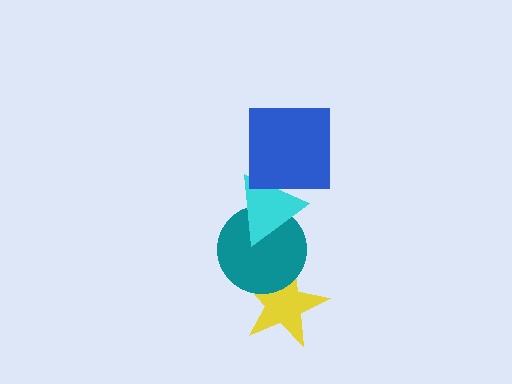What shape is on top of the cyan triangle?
The blue square is on top of the cyan triangle.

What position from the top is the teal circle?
The teal circle is 3rd from the top.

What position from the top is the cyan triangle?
The cyan triangle is 2nd from the top.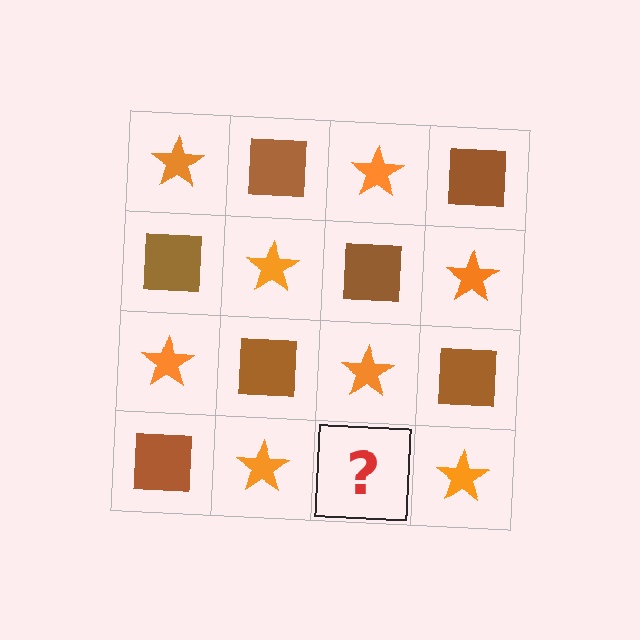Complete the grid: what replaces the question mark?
The question mark should be replaced with a brown square.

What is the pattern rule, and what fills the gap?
The rule is that it alternates orange star and brown square in a checkerboard pattern. The gap should be filled with a brown square.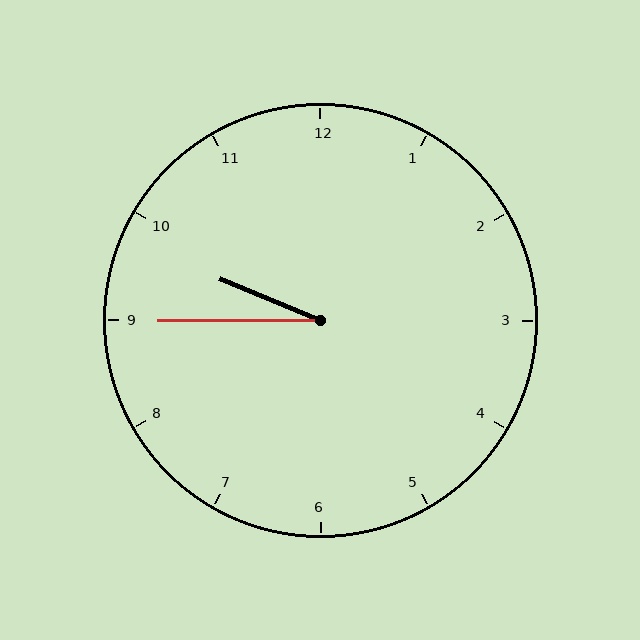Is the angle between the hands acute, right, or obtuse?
It is acute.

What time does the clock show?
9:45.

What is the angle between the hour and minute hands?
Approximately 22 degrees.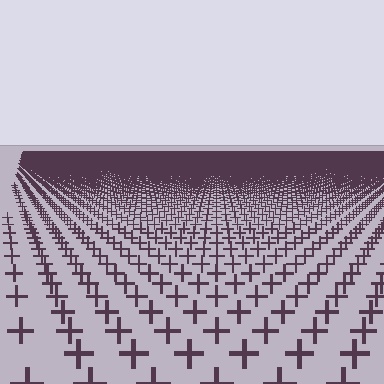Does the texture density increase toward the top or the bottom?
Density increases toward the top.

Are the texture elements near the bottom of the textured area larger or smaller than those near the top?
Larger. Near the bottom, elements are closer to the viewer and appear at a bigger on-screen size.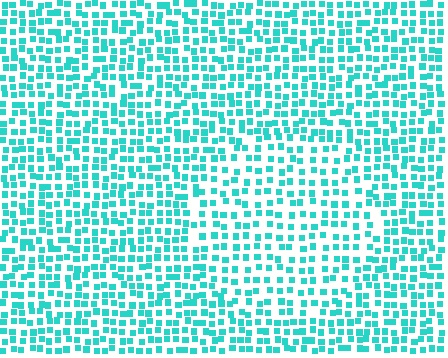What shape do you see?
I see a circle.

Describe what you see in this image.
The image contains small cyan elements arranged at two different densities. A circle-shaped region is visible where the elements are less densely packed than the surrounding area.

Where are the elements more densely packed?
The elements are more densely packed outside the circle boundary.